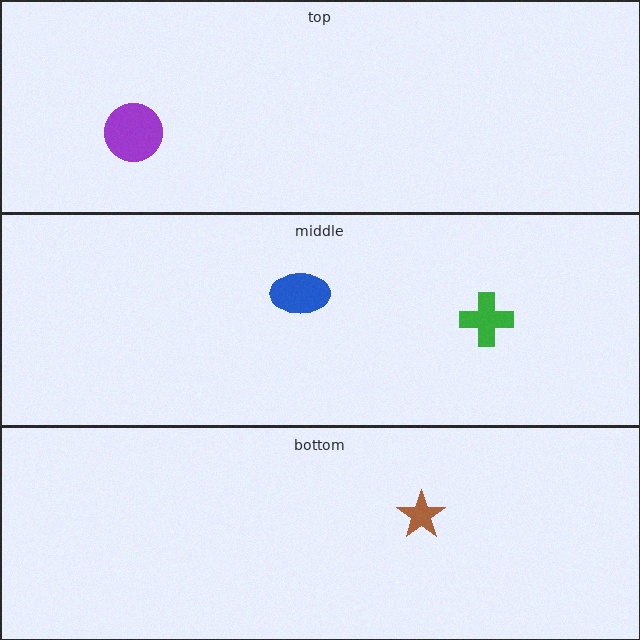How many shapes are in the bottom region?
1.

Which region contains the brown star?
The bottom region.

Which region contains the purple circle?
The top region.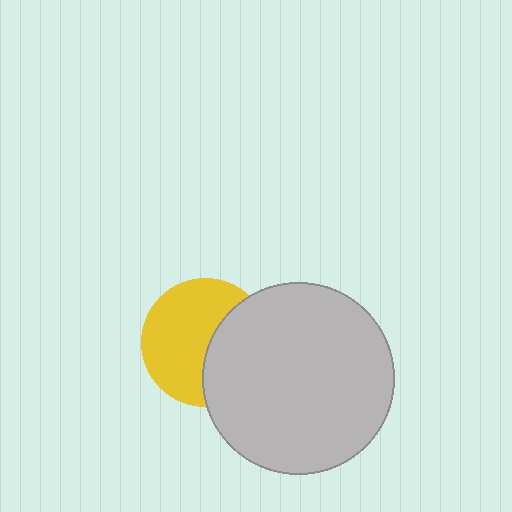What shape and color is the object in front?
The object in front is a light gray circle.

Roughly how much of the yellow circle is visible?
About half of it is visible (roughly 60%).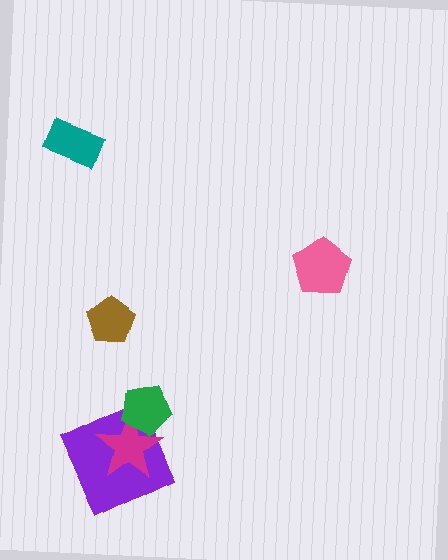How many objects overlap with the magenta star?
2 objects overlap with the magenta star.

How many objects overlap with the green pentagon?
2 objects overlap with the green pentagon.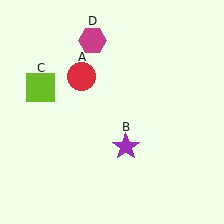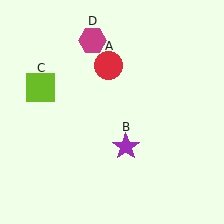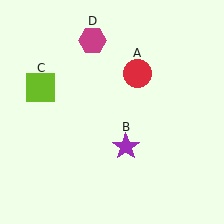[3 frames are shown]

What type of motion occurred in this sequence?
The red circle (object A) rotated clockwise around the center of the scene.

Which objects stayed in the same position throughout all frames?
Purple star (object B) and lime square (object C) and magenta hexagon (object D) remained stationary.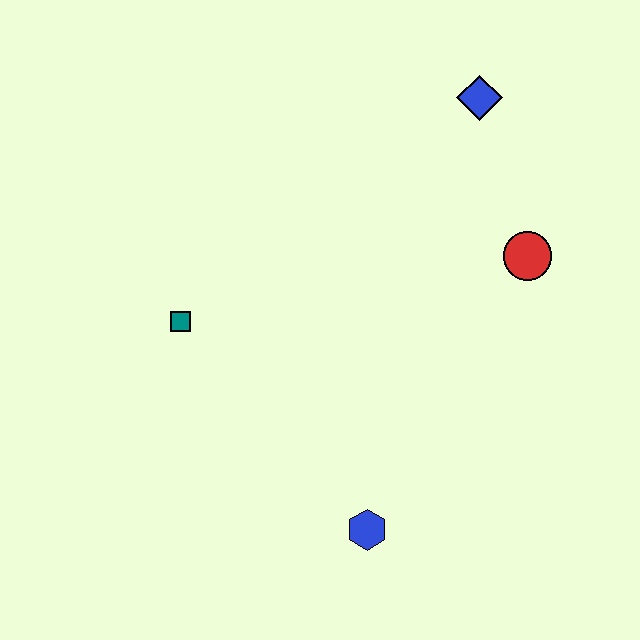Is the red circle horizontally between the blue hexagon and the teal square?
No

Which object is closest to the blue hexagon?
The teal square is closest to the blue hexagon.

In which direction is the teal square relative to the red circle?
The teal square is to the left of the red circle.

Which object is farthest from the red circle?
The teal square is farthest from the red circle.